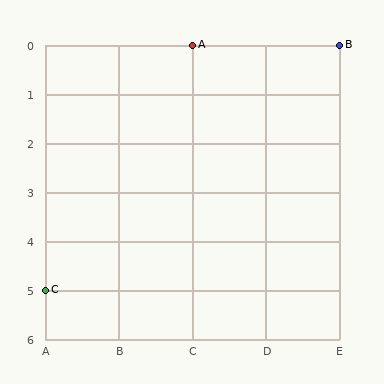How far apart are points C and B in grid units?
Points C and B are 4 columns and 5 rows apart (about 6.4 grid units diagonally).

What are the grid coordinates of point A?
Point A is at grid coordinates (C, 0).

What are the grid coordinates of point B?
Point B is at grid coordinates (E, 0).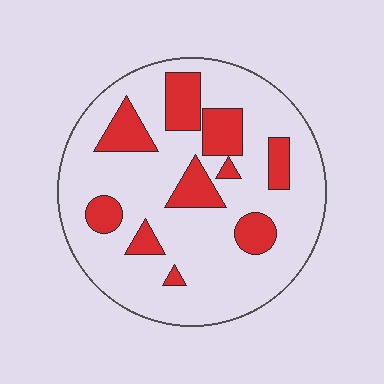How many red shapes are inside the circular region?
10.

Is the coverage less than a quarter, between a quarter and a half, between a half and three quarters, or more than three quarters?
Less than a quarter.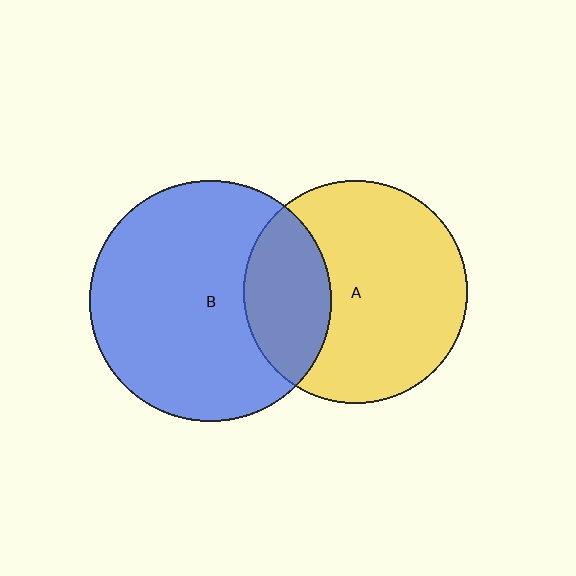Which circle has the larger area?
Circle B (blue).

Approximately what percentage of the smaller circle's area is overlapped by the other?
Approximately 30%.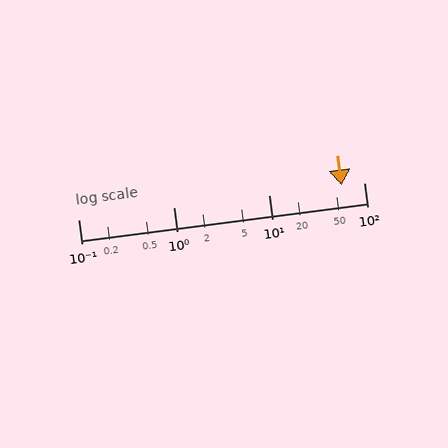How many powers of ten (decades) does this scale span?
The scale spans 3 decades, from 0.1 to 100.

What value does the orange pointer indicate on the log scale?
The pointer indicates approximately 58.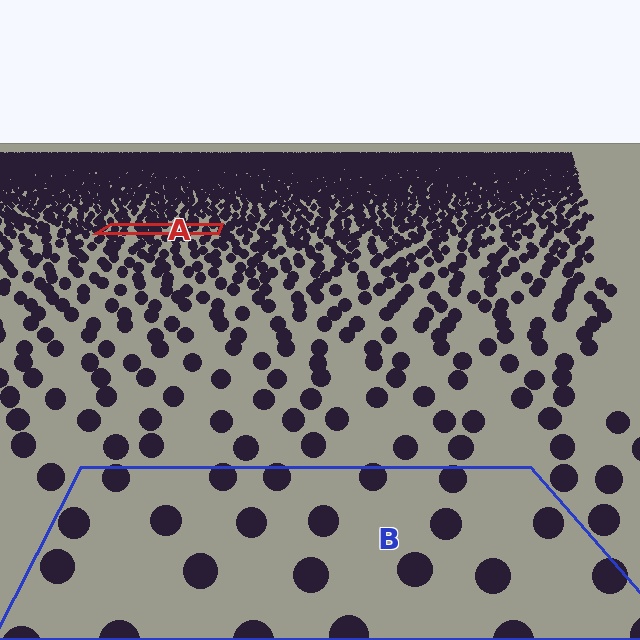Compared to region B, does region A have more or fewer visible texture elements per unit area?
Region A has more texture elements per unit area — they are packed more densely because it is farther away.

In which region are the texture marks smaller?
The texture marks are smaller in region A, because it is farther away.